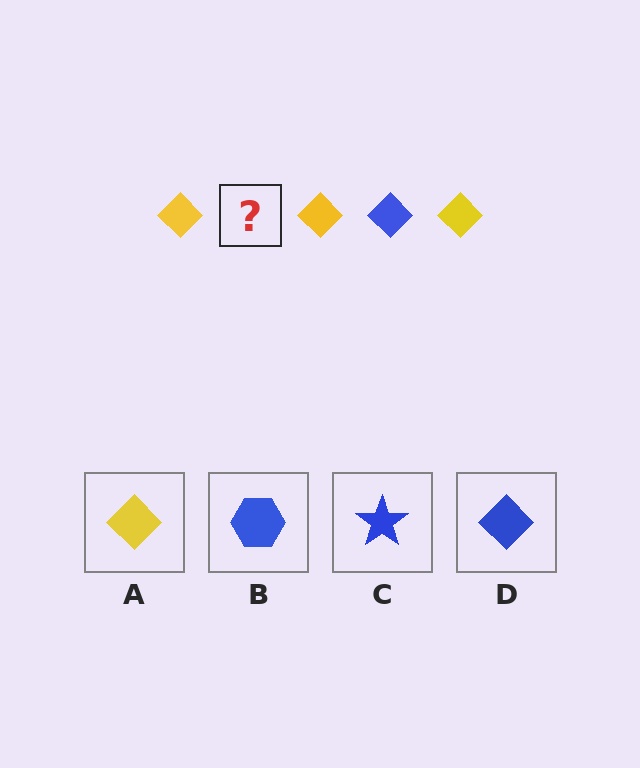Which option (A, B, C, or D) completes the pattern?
D.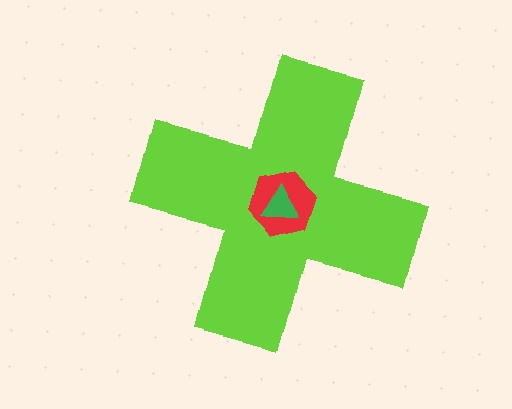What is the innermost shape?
The green triangle.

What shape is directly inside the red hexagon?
The green triangle.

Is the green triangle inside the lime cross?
Yes.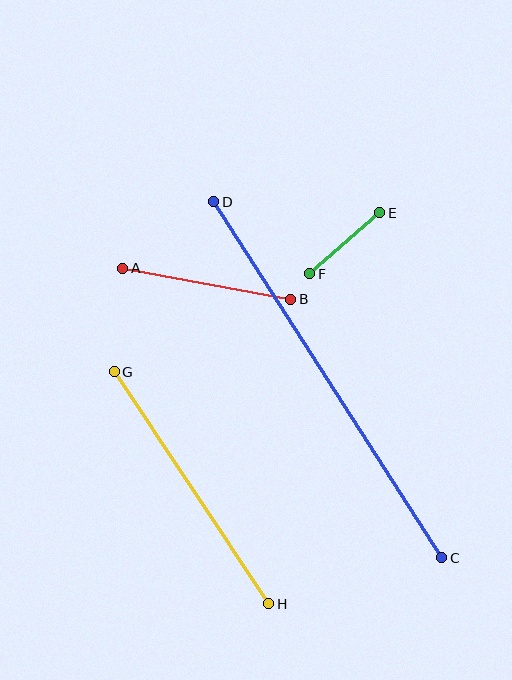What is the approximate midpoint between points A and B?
The midpoint is at approximately (207, 284) pixels.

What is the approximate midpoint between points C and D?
The midpoint is at approximately (328, 380) pixels.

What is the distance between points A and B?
The distance is approximately 171 pixels.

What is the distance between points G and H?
The distance is approximately 279 pixels.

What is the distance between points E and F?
The distance is approximately 93 pixels.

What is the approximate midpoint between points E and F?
The midpoint is at approximately (345, 243) pixels.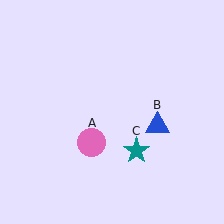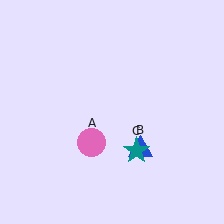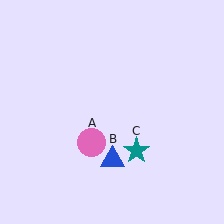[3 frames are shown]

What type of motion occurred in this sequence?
The blue triangle (object B) rotated clockwise around the center of the scene.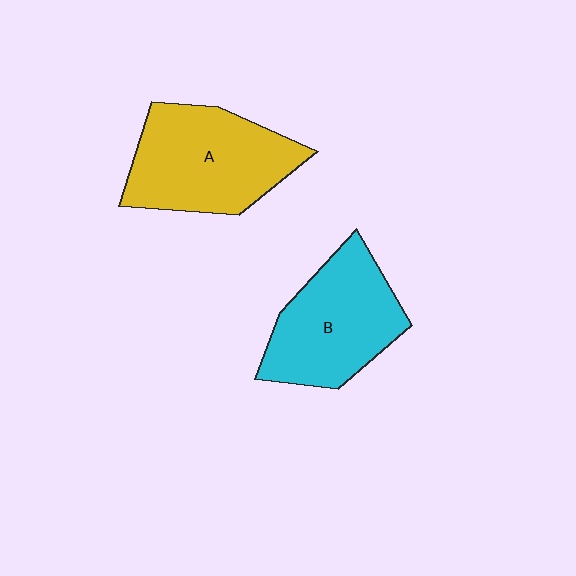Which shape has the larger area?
Shape A (yellow).